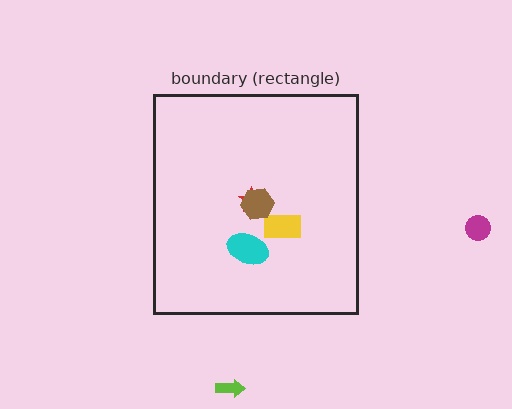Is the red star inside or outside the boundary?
Inside.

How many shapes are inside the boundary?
4 inside, 2 outside.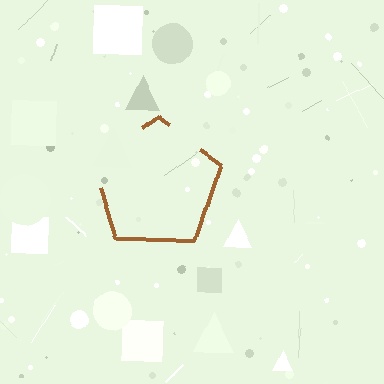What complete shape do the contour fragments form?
The contour fragments form a pentagon.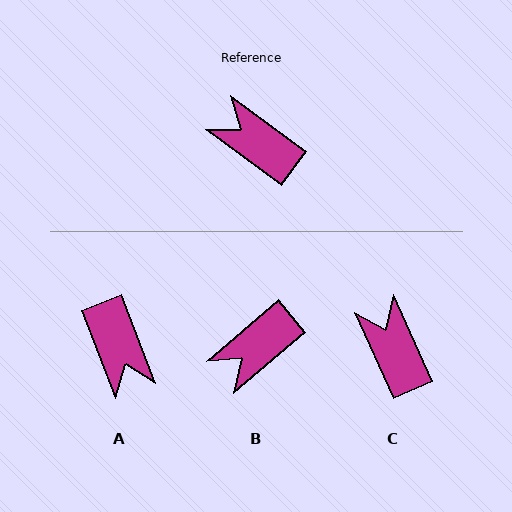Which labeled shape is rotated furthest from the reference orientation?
A, about 147 degrees away.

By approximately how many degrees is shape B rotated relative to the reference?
Approximately 77 degrees counter-clockwise.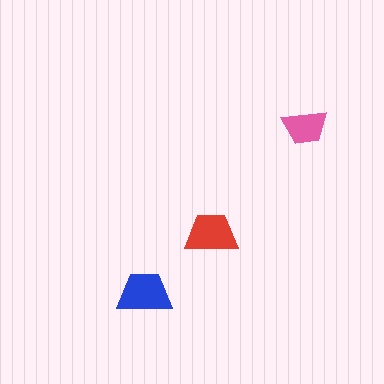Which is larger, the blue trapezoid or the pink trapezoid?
The blue one.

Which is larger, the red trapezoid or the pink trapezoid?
The red one.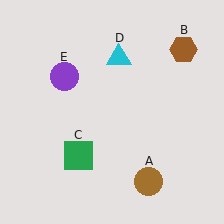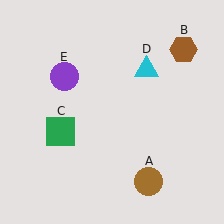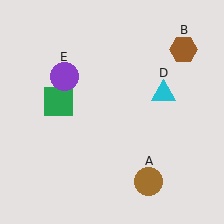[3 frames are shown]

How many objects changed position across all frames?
2 objects changed position: green square (object C), cyan triangle (object D).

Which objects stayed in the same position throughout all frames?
Brown circle (object A) and brown hexagon (object B) and purple circle (object E) remained stationary.